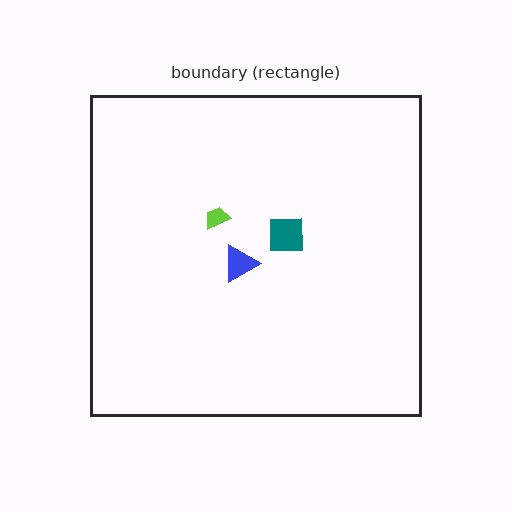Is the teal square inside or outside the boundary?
Inside.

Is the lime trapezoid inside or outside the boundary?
Inside.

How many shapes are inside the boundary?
3 inside, 0 outside.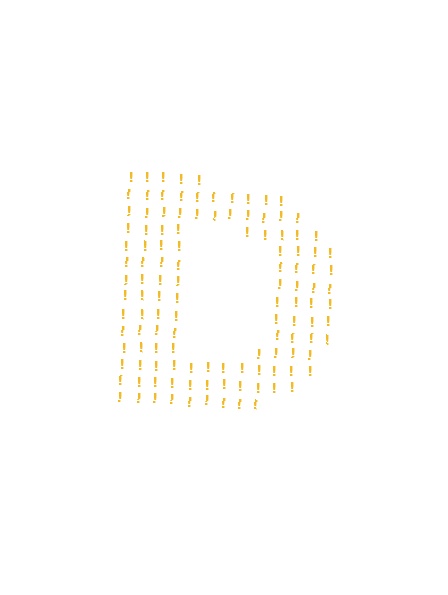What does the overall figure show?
The overall figure shows the letter D.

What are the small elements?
The small elements are exclamation marks.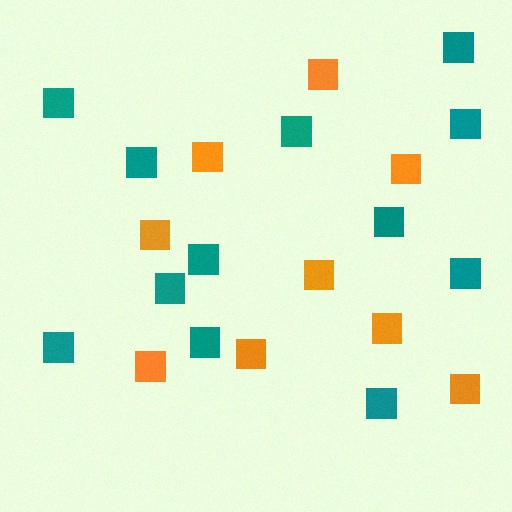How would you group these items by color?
There are 2 groups: one group of teal squares (12) and one group of orange squares (9).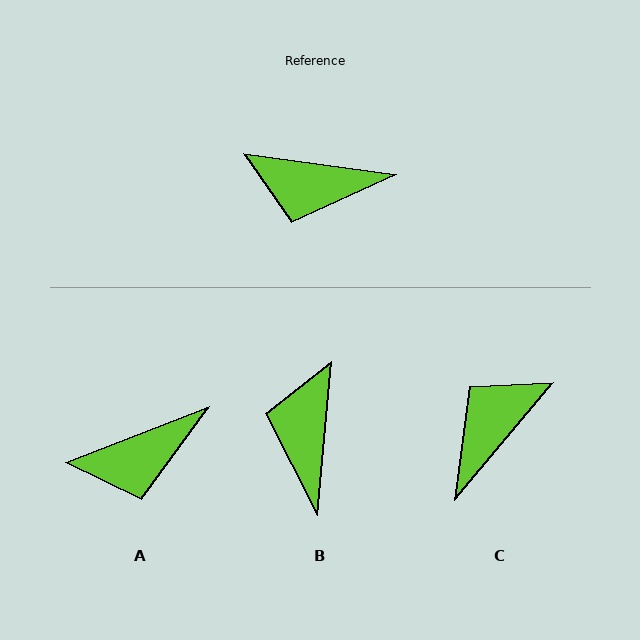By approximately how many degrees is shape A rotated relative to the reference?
Approximately 29 degrees counter-clockwise.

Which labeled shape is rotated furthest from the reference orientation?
C, about 122 degrees away.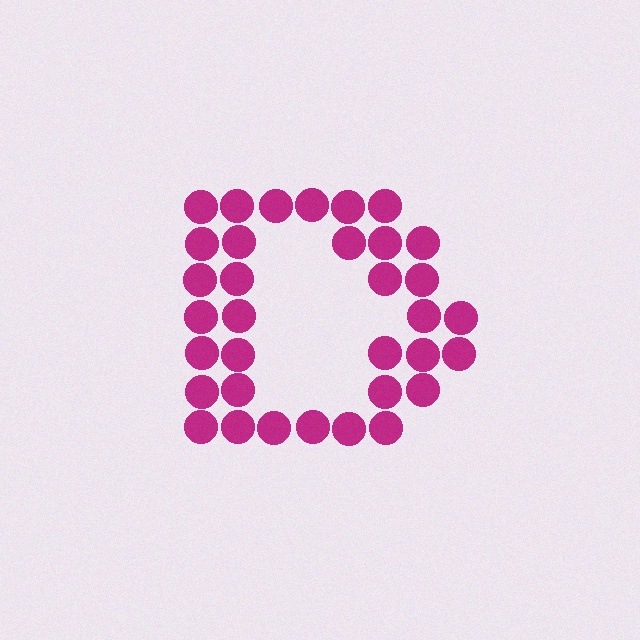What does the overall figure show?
The overall figure shows the letter D.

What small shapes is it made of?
It is made of small circles.